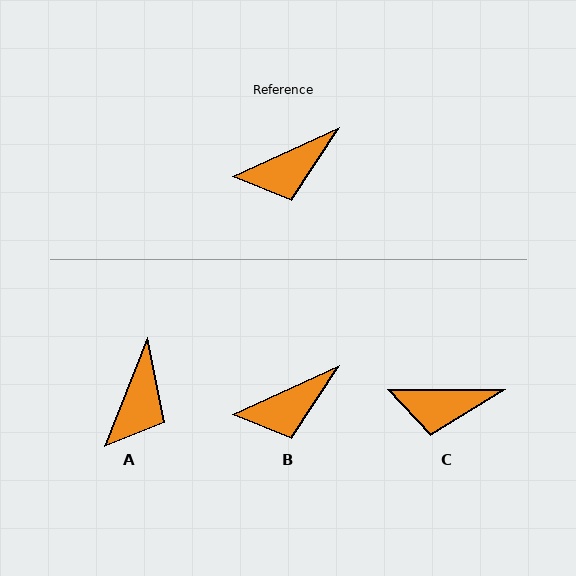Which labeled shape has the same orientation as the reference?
B.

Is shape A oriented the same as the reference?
No, it is off by about 44 degrees.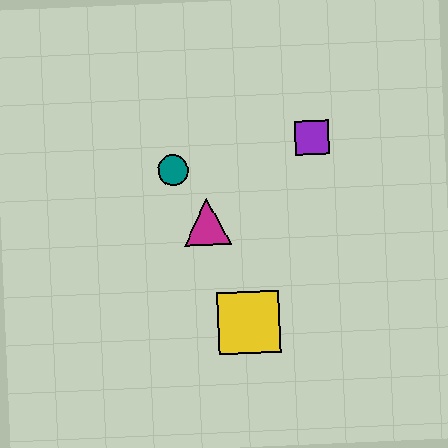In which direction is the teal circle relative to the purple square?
The teal circle is to the left of the purple square.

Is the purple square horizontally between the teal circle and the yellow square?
No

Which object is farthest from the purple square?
The yellow square is farthest from the purple square.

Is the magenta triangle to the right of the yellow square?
No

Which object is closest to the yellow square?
The magenta triangle is closest to the yellow square.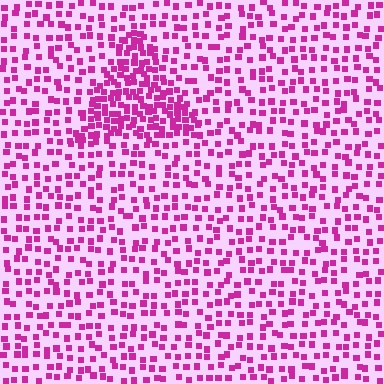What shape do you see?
I see a triangle.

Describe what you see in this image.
The image contains small magenta elements arranged at two different densities. A triangle-shaped region is visible where the elements are more densely packed than the surrounding area.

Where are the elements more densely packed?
The elements are more densely packed inside the triangle boundary.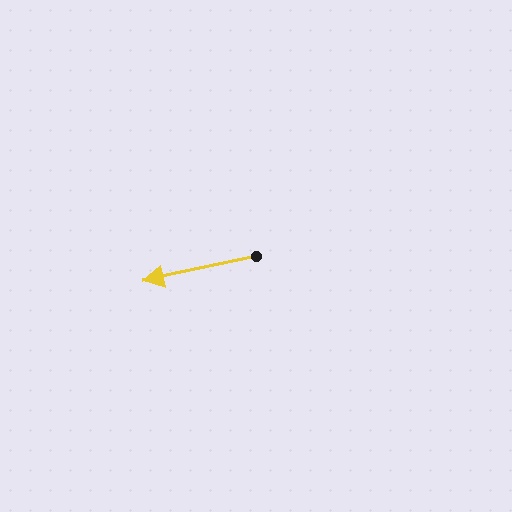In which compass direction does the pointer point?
West.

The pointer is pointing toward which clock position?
Roughly 9 o'clock.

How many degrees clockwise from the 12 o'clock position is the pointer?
Approximately 258 degrees.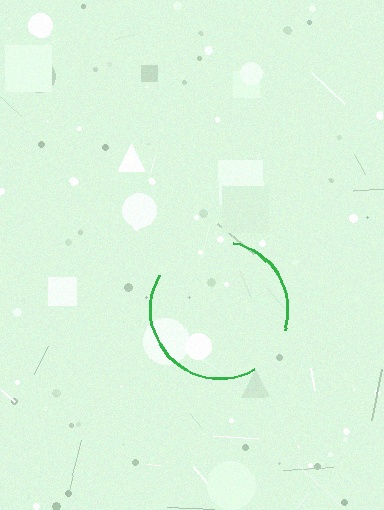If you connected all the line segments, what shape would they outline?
They would outline a circle.